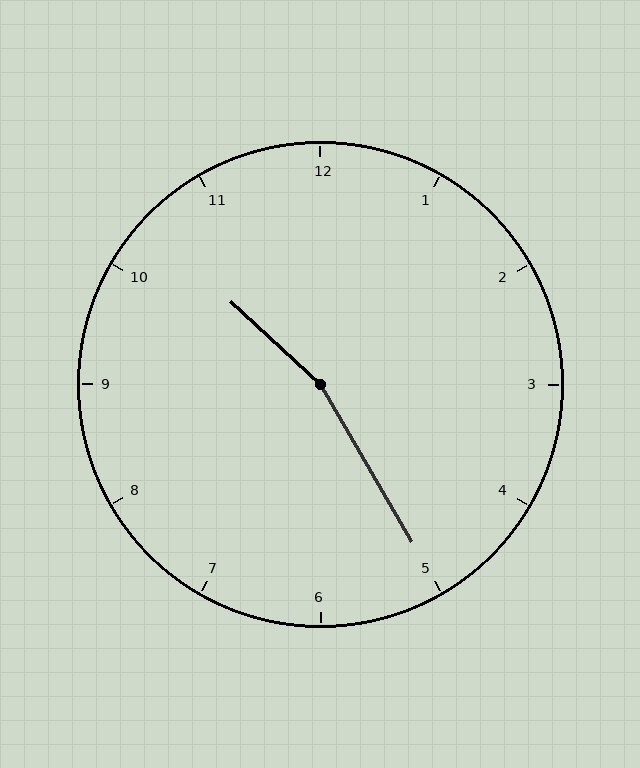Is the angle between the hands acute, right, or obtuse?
It is obtuse.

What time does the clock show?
10:25.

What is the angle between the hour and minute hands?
Approximately 162 degrees.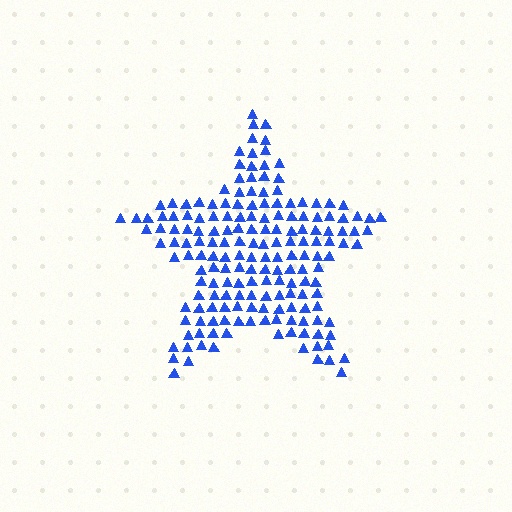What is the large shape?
The large shape is a star.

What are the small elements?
The small elements are triangles.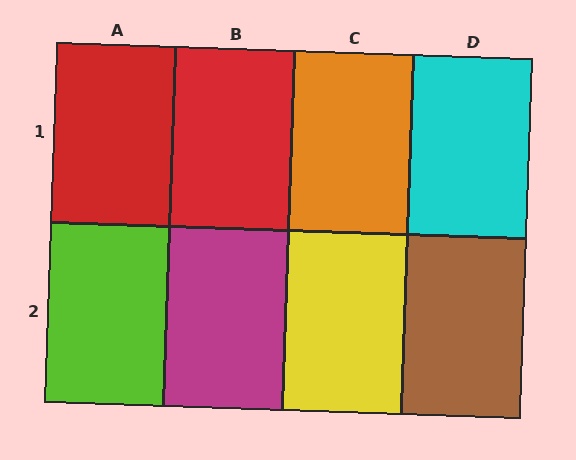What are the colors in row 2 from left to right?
Lime, magenta, yellow, brown.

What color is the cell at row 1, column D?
Cyan.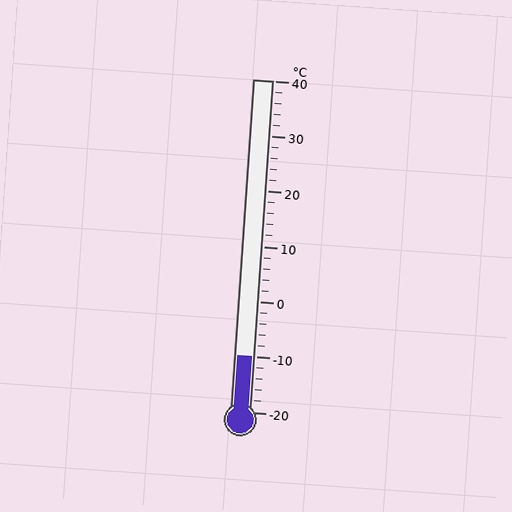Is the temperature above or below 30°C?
The temperature is below 30°C.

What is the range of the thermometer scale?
The thermometer scale ranges from -20°C to 40°C.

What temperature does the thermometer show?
The thermometer shows approximately -10°C.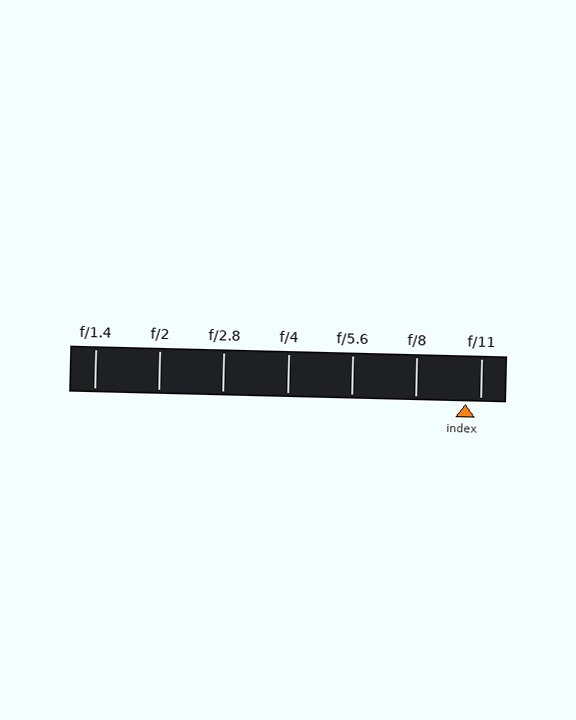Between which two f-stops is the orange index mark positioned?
The index mark is between f/8 and f/11.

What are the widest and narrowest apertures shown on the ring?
The widest aperture shown is f/1.4 and the narrowest is f/11.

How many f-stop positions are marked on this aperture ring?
There are 7 f-stop positions marked.